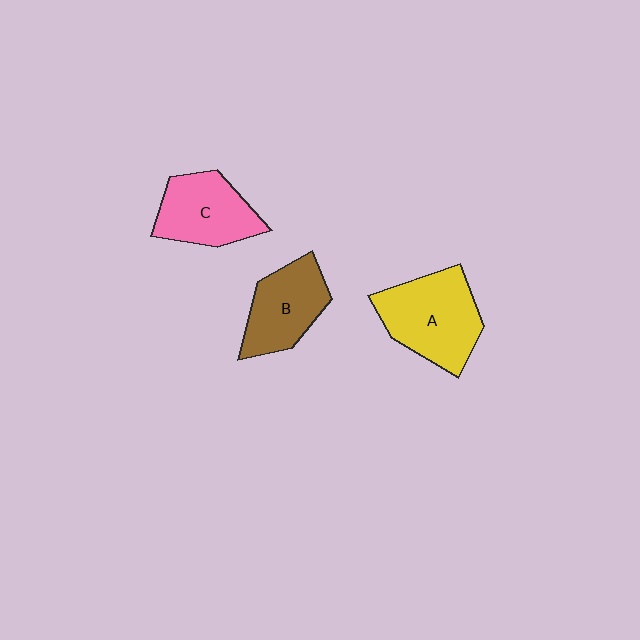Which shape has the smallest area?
Shape B (brown).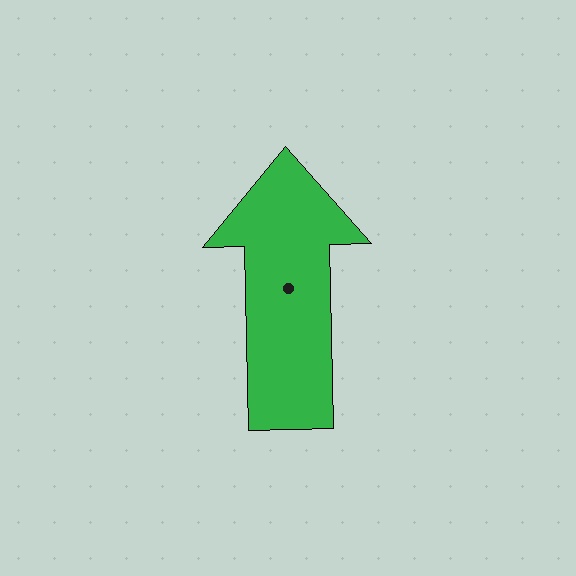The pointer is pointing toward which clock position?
Roughly 12 o'clock.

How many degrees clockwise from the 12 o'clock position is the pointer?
Approximately 359 degrees.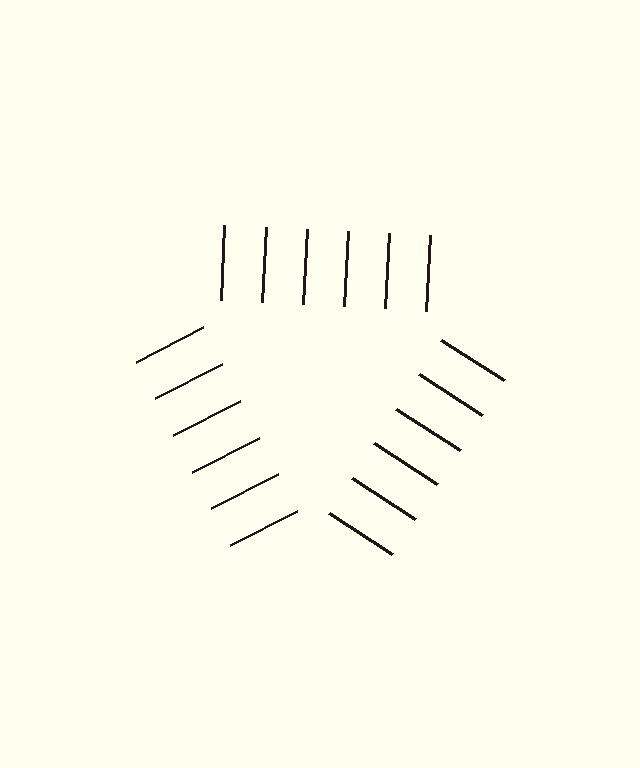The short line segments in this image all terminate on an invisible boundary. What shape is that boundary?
An illusory triangle — the line segments terminate on its edges but no continuous stroke is drawn.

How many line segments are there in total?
18 — 6 along each of the 3 edges.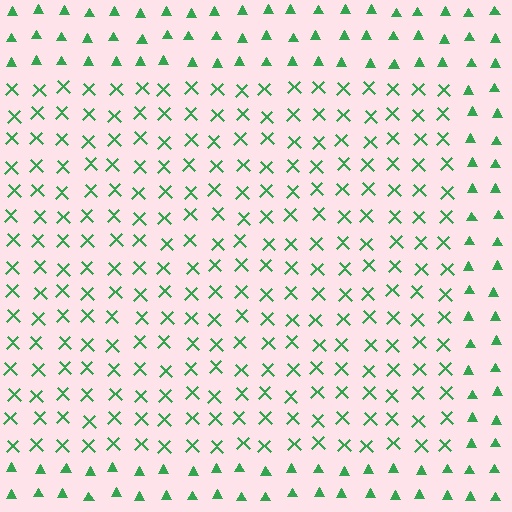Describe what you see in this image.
The image is filled with small green elements arranged in a uniform grid. A rectangle-shaped region contains X marks, while the surrounding area contains triangles. The boundary is defined purely by the change in element shape.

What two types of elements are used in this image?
The image uses X marks inside the rectangle region and triangles outside it.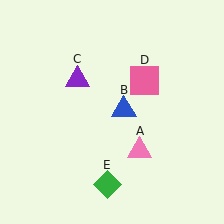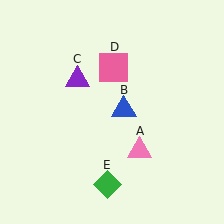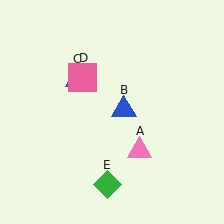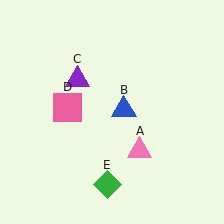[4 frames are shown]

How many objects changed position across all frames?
1 object changed position: pink square (object D).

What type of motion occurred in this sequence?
The pink square (object D) rotated counterclockwise around the center of the scene.